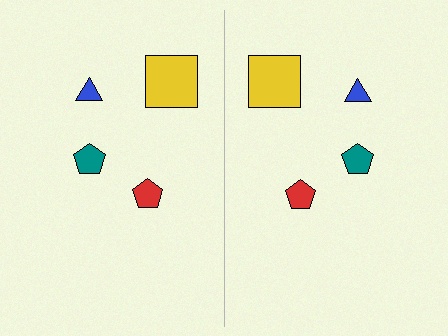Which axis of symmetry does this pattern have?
The pattern has a vertical axis of symmetry running through the center of the image.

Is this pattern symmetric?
Yes, this pattern has bilateral (reflection) symmetry.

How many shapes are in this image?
There are 8 shapes in this image.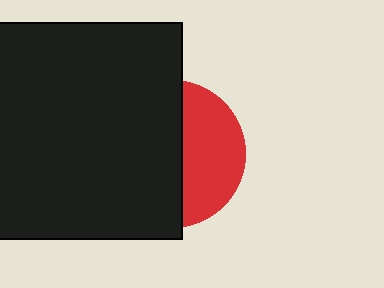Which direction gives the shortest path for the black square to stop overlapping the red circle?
Moving left gives the shortest separation.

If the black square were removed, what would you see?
You would see the complete red circle.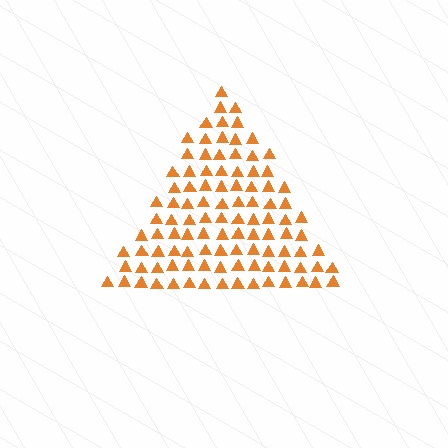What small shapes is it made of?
It is made of small triangles.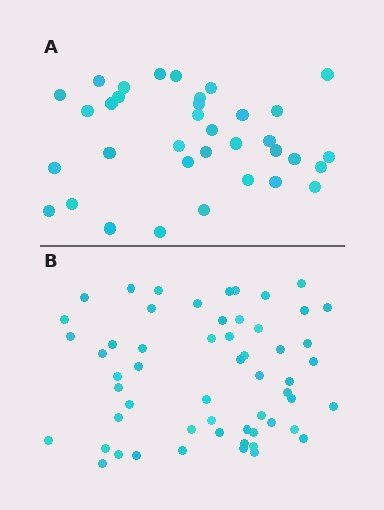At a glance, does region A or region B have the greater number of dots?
Region B (the bottom region) has more dots.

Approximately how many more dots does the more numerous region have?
Region B has approximately 20 more dots than region A.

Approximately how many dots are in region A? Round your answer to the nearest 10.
About 40 dots. (The exact count is 35, which rounds to 40.)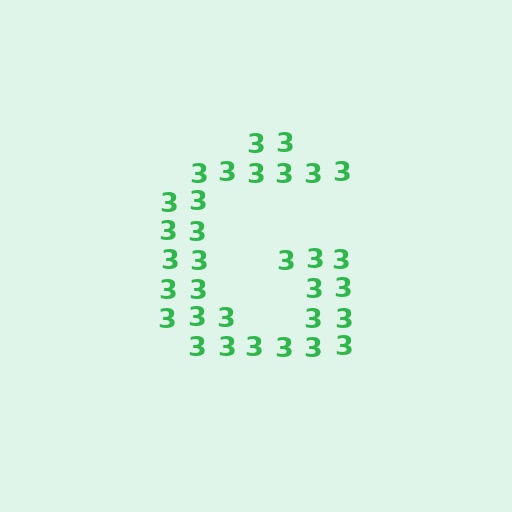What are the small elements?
The small elements are digit 3's.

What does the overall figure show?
The overall figure shows the letter G.